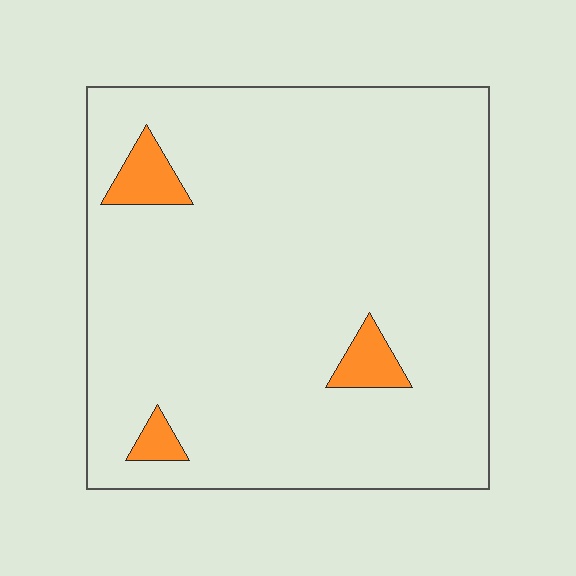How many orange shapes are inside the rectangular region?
3.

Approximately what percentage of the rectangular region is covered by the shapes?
Approximately 5%.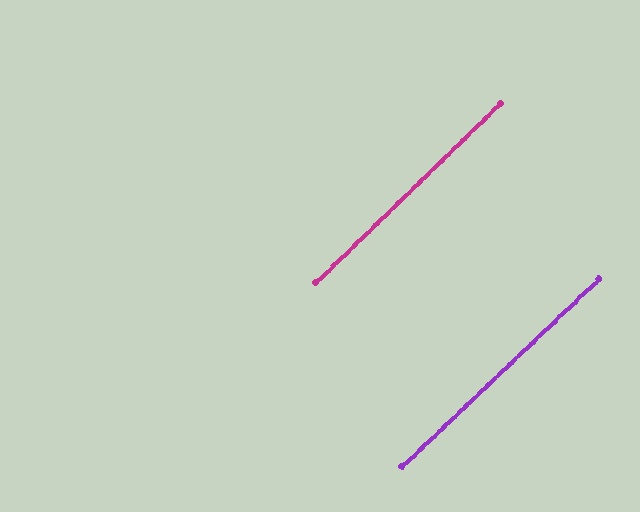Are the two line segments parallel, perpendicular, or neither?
Parallel — their directions differ by only 0.6°.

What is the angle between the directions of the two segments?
Approximately 1 degree.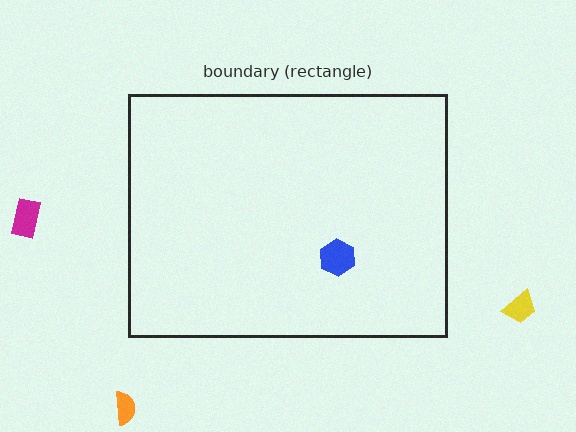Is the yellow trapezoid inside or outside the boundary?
Outside.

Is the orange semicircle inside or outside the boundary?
Outside.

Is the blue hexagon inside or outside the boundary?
Inside.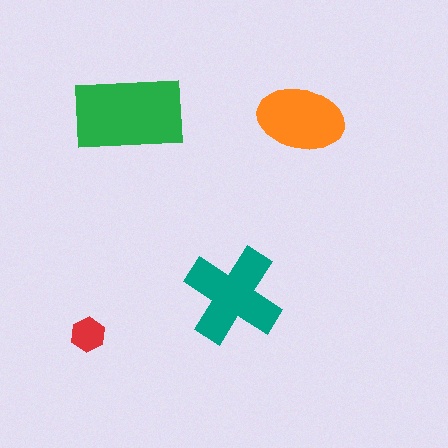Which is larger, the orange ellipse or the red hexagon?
The orange ellipse.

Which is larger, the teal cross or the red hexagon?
The teal cross.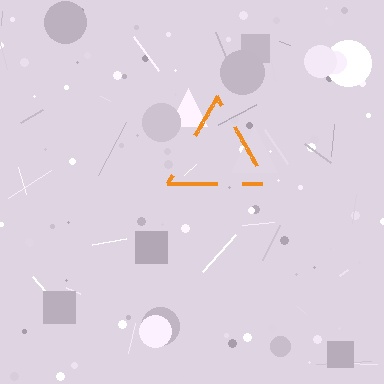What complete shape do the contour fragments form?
The contour fragments form a triangle.